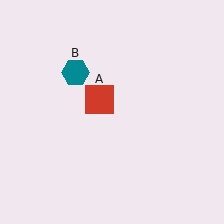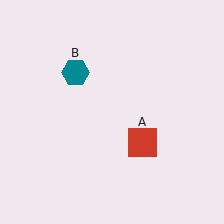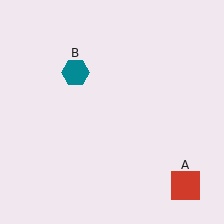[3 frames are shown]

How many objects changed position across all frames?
1 object changed position: red square (object A).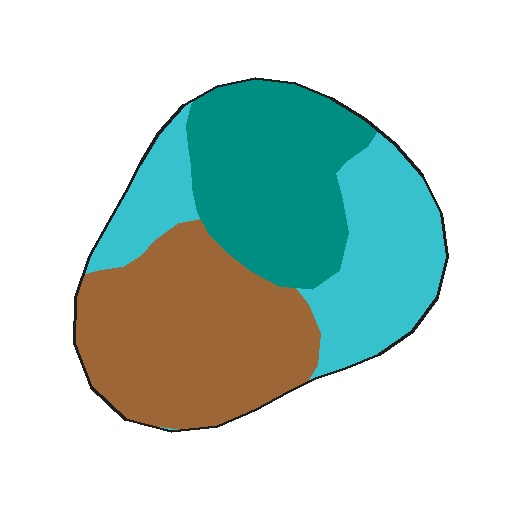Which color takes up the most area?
Brown, at roughly 40%.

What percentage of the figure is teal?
Teal covers 30% of the figure.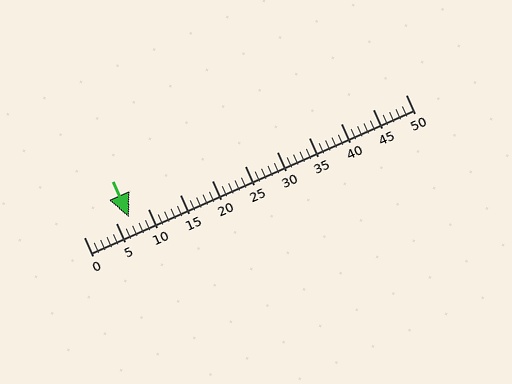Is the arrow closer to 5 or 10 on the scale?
The arrow is closer to 5.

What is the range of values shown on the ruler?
The ruler shows values from 0 to 50.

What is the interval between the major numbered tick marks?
The major tick marks are spaced 5 units apart.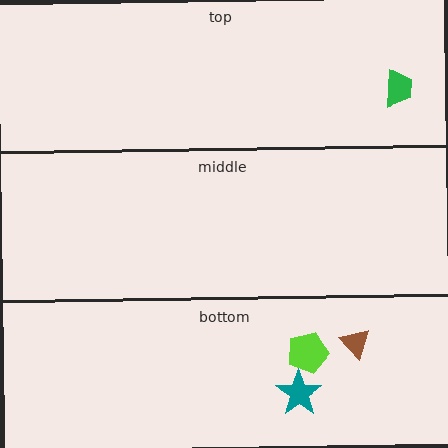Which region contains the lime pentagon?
The bottom region.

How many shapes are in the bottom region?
3.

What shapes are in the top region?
The green trapezoid.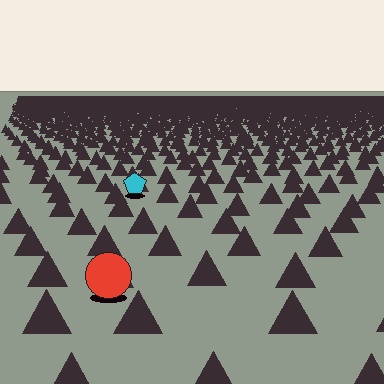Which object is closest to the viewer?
The red circle is closest. The texture marks near it are larger and more spread out.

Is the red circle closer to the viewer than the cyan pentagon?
Yes. The red circle is closer — you can tell from the texture gradient: the ground texture is coarser near it.